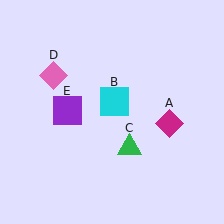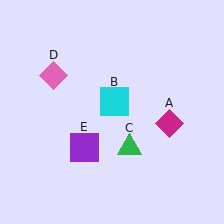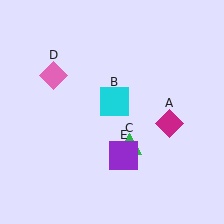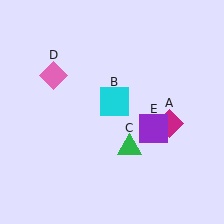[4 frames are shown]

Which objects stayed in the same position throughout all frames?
Magenta diamond (object A) and cyan square (object B) and green triangle (object C) and pink diamond (object D) remained stationary.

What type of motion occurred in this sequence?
The purple square (object E) rotated counterclockwise around the center of the scene.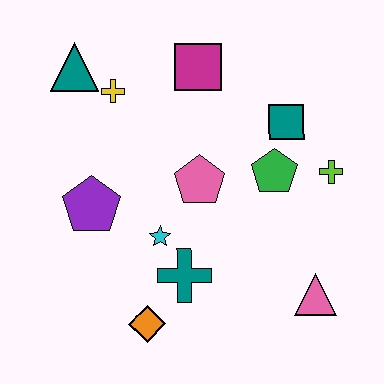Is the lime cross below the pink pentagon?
No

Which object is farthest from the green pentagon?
The teal triangle is farthest from the green pentagon.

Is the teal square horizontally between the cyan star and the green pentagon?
No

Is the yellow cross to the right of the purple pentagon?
Yes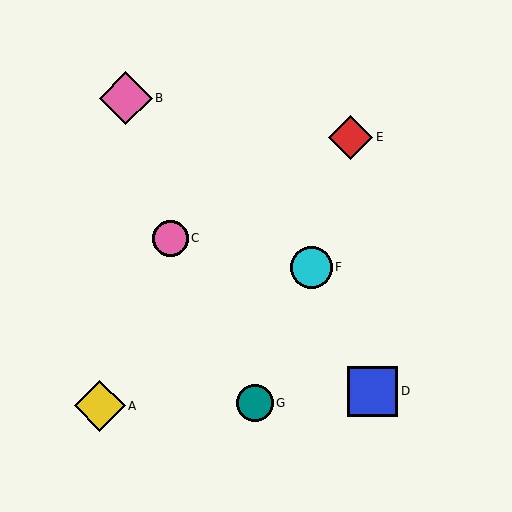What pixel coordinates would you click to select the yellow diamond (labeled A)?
Click at (100, 406) to select the yellow diamond A.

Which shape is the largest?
The pink diamond (labeled B) is the largest.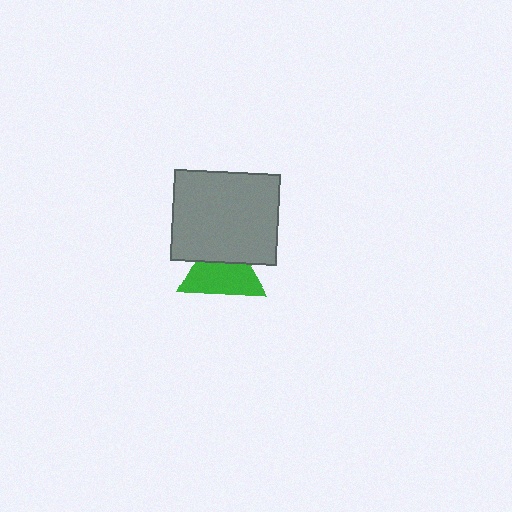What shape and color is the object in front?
The object in front is a gray rectangle.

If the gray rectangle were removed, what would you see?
You would see the complete green triangle.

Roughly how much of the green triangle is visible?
About half of it is visible (roughly 62%).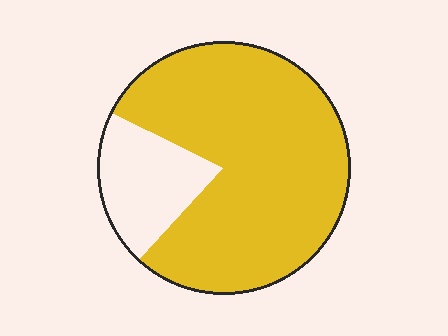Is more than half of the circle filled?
Yes.